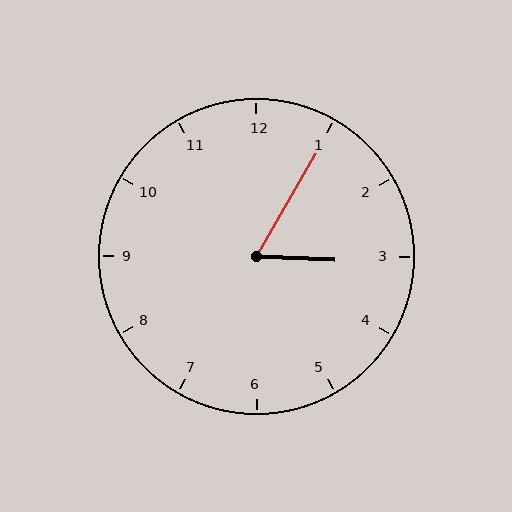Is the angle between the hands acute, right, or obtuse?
It is acute.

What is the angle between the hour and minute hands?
Approximately 62 degrees.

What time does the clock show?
3:05.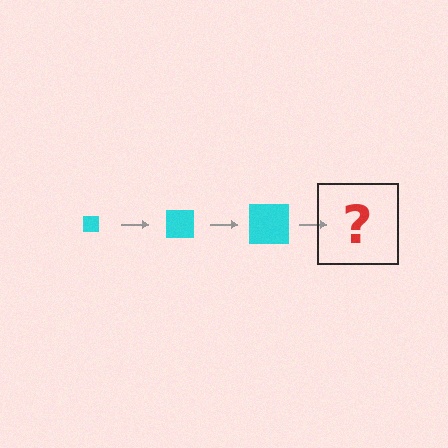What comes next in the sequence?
The next element should be a cyan square, larger than the previous one.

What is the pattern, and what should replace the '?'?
The pattern is that the square gets progressively larger each step. The '?' should be a cyan square, larger than the previous one.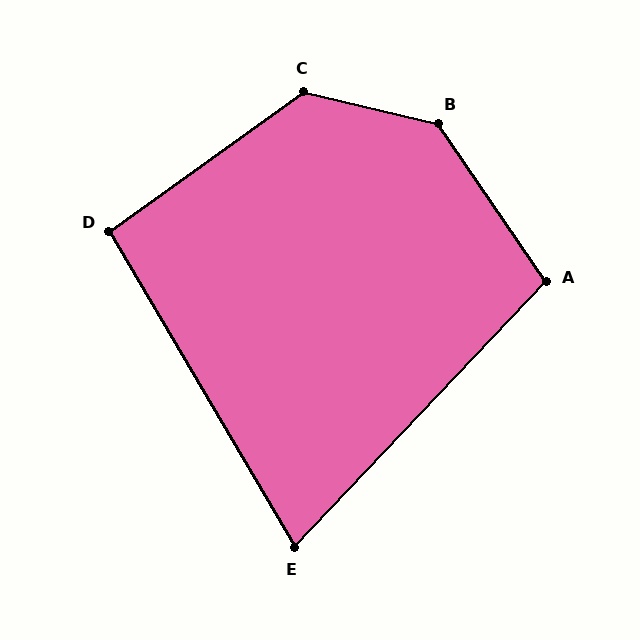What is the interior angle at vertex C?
Approximately 131 degrees (obtuse).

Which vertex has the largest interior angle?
B, at approximately 138 degrees.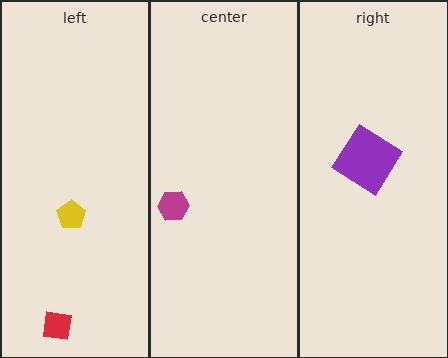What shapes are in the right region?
The purple diamond.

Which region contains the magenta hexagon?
The center region.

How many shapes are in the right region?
1.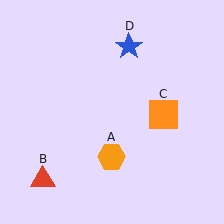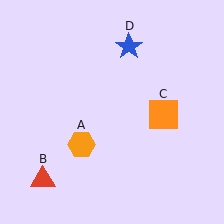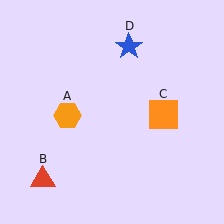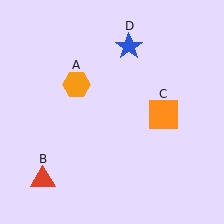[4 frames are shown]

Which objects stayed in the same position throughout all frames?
Red triangle (object B) and orange square (object C) and blue star (object D) remained stationary.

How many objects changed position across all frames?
1 object changed position: orange hexagon (object A).